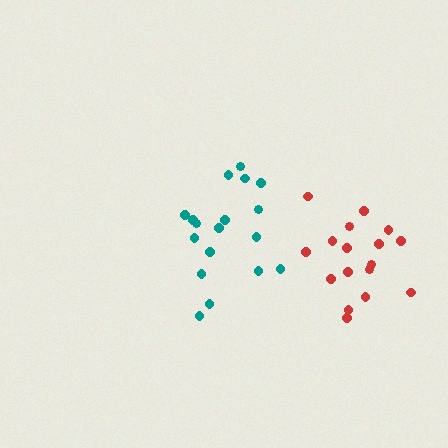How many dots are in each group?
Group 1: 18 dots, Group 2: 17 dots (35 total).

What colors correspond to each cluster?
The clusters are colored: teal, red.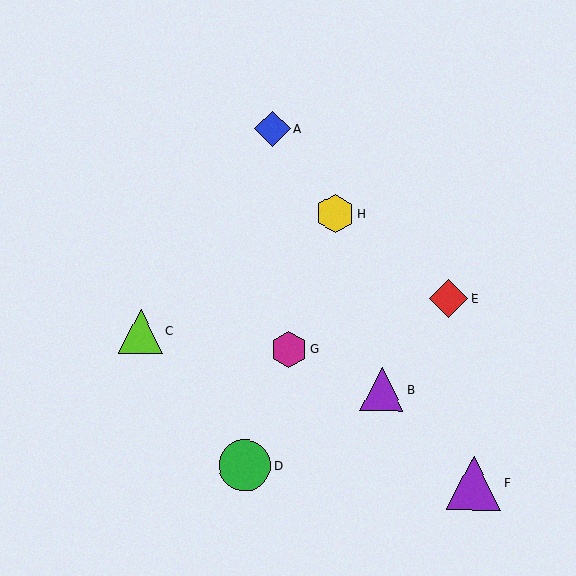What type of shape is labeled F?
Shape F is a purple triangle.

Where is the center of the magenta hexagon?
The center of the magenta hexagon is at (289, 349).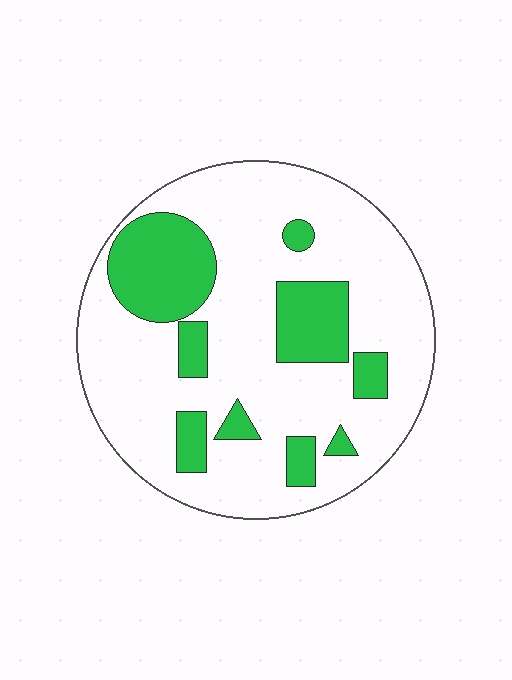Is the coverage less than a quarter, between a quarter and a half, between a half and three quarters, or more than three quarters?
Less than a quarter.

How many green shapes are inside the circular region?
9.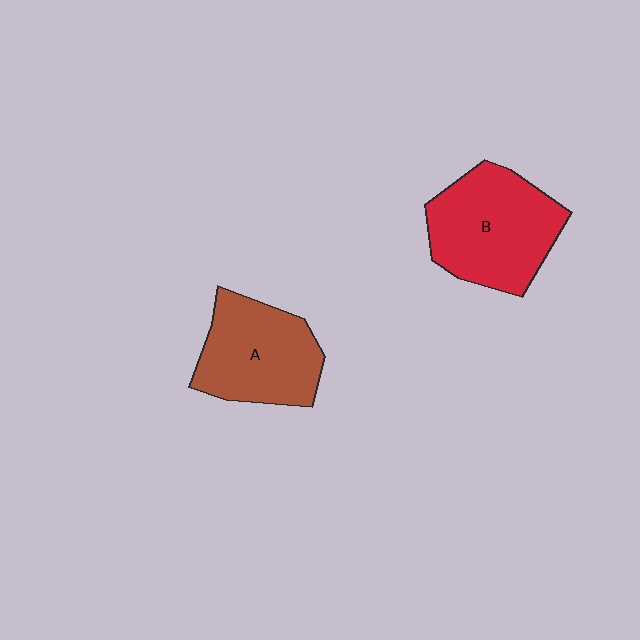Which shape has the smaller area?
Shape A (brown).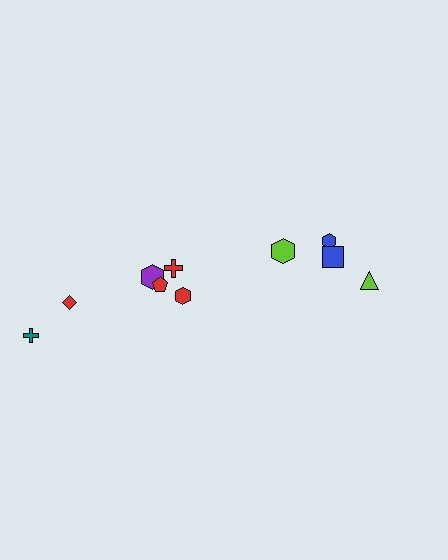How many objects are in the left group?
There are 6 objects.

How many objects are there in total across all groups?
There are 10 objects.